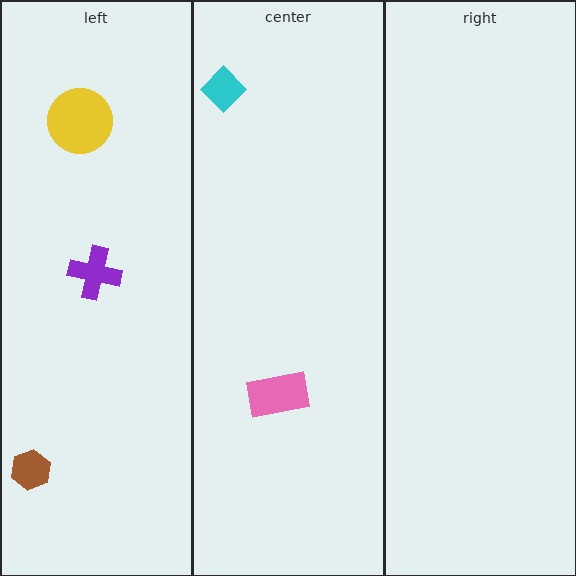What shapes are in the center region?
The cyan diamond, the pink rectangle.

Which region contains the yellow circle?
The left region.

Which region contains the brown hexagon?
The left region.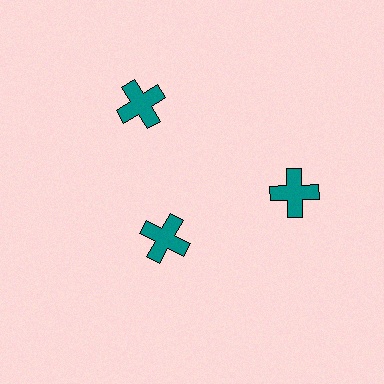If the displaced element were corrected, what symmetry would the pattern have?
It would have 3-fold rotational symmetry — the pattern would map onto itself every 120 degrees.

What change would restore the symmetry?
The symmetry would be restored by moving it outward, back onto the ring so that all 3 crosses sit at equal angles and equal distance from the center.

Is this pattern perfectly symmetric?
No. The 3 teal crosses are arranged in a ring, but one element near the 7 o'clock position is pulled inward toward the center, breaking the 3-fold rotational symmetry.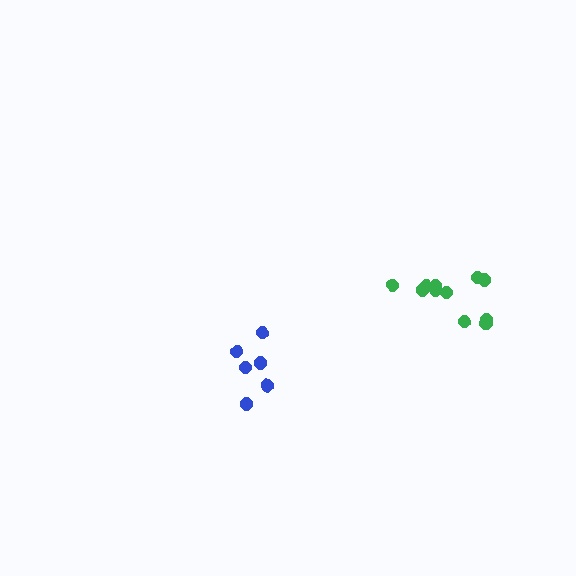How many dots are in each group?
Group 1: 11 dots, Group 2: 6 dots (17 total).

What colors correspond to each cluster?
The clusters are colored: green, blue.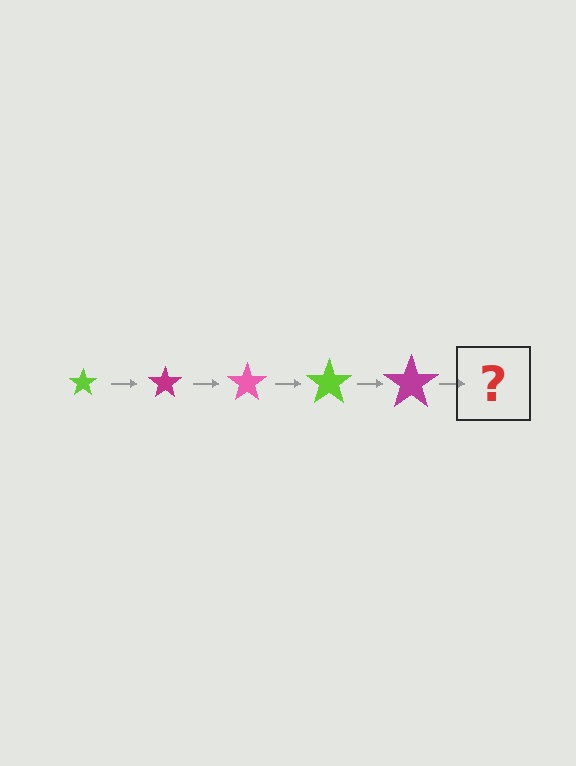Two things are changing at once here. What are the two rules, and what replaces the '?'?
The two rules are that the star grows larger each step and the color cycles through lime, magenta, and pink. The '?' should be a pink star, larger than the previous one.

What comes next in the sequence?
The next element should be a pink star, larger than the previous one.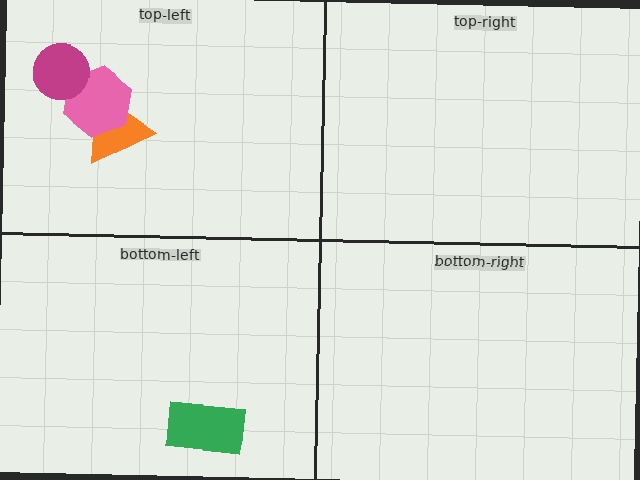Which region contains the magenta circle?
The top-left region.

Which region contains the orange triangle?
The top-left region.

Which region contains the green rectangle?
The bottom-left region.